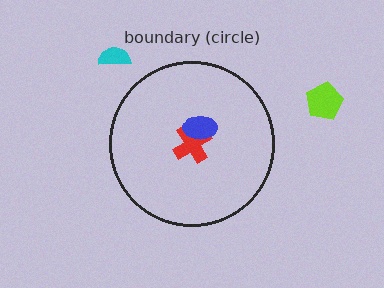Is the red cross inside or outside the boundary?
Inside.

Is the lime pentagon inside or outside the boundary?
Outside.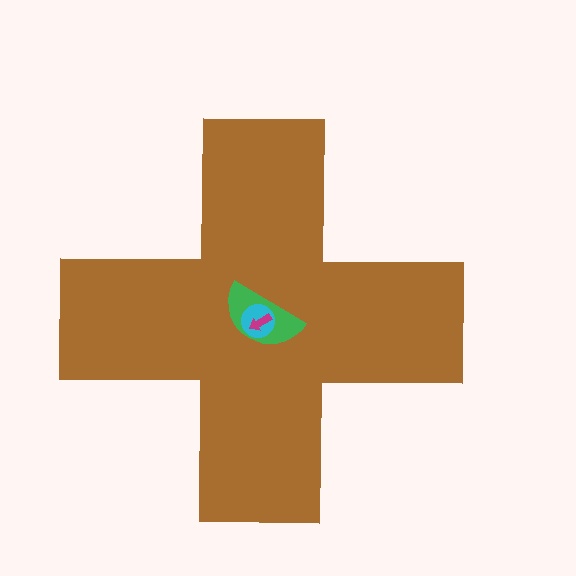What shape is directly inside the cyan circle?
The magenta arrow.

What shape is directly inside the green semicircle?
The cyan circle.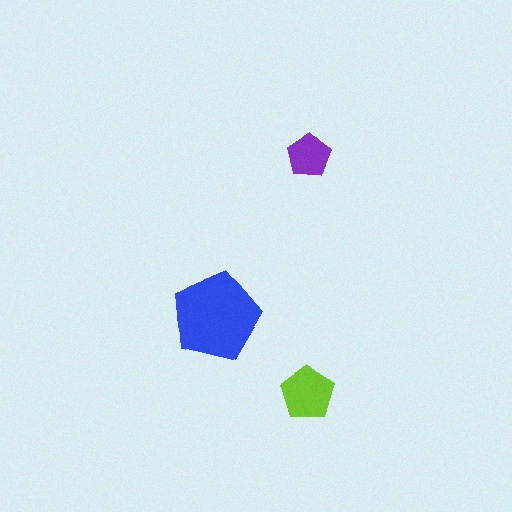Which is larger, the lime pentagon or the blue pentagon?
The blue one.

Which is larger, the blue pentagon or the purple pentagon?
The blue one.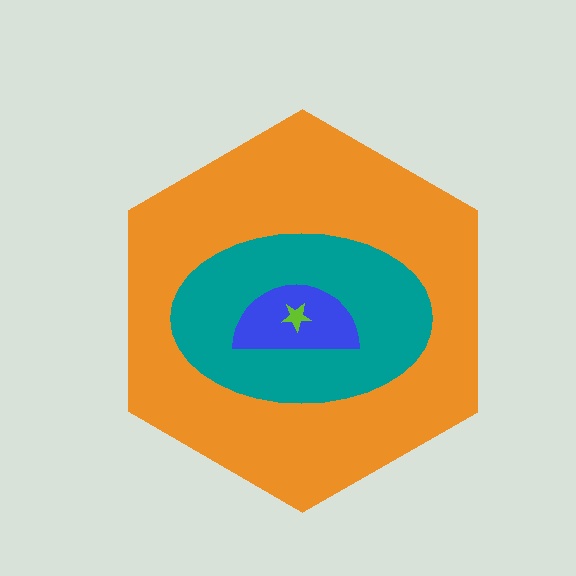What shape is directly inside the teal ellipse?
The blue semicircle.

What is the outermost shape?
The orange hexagon.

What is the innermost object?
The lime star.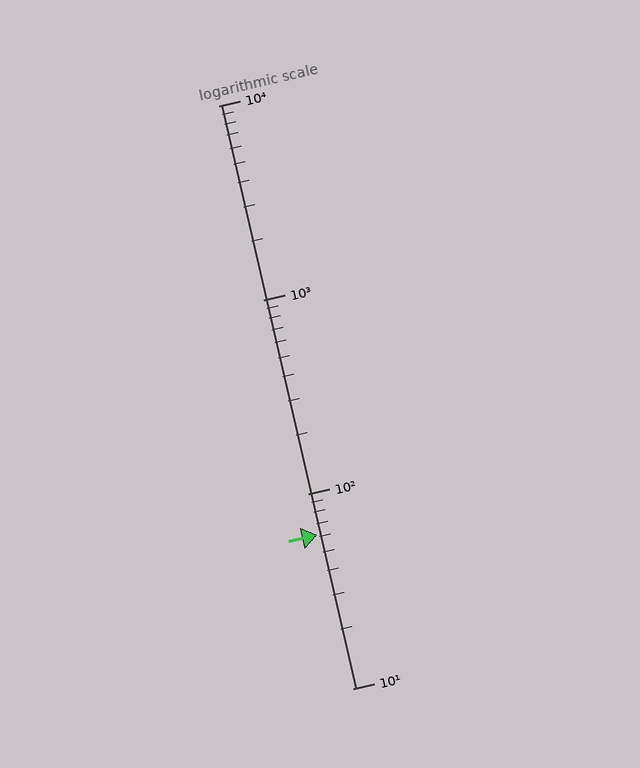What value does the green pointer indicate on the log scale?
The pointer indicates approximately 62.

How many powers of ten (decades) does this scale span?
The scale spans 3 decades, from 10 to 10000.